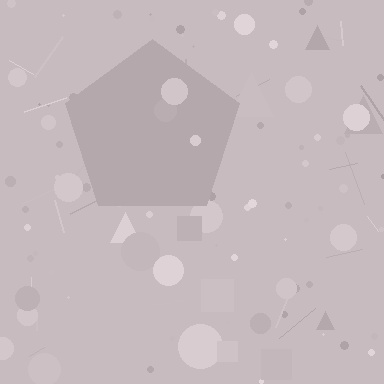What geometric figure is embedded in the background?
A pentagon is embedded in the background.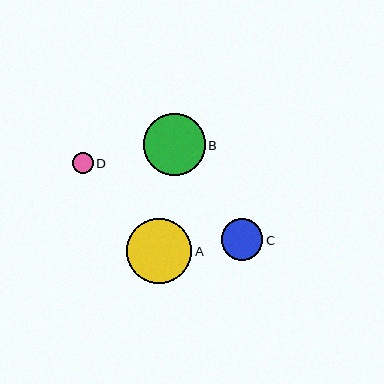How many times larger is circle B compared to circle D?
Circle B is approximately 2.9 times the size of circle D.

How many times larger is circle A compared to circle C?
Circle A is approximately 1.6 times the size of circle C.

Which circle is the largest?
Circle A is the largest with a size of approximately 65 pixels.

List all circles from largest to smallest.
From largest to smallest: A, B, C, D.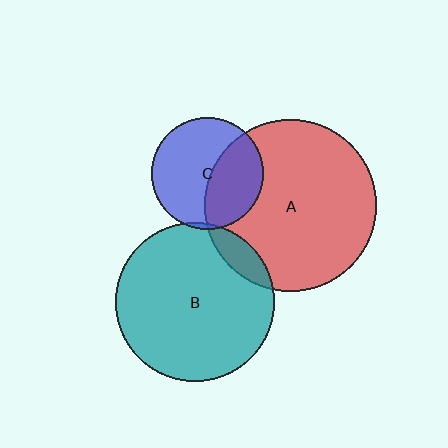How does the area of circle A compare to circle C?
Approximately 2.4 times.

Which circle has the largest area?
Circle A (red).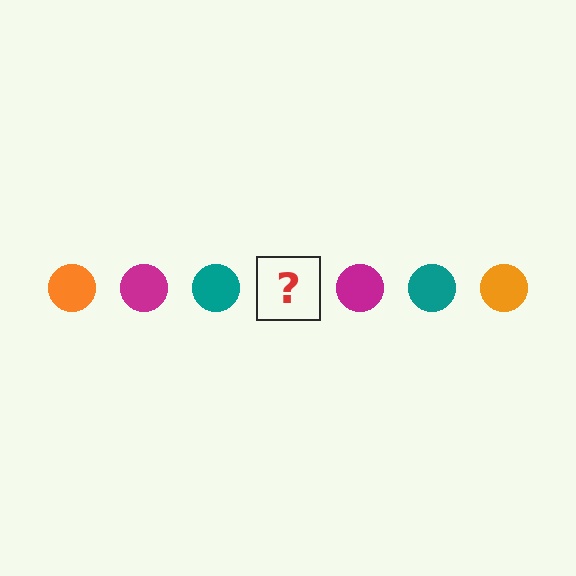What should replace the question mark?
The question mark should be replaced with an orange circle.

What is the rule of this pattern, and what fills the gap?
The rule is that the pattern cycles through orange, magenta, teal circles. The gap should be filled with an orange circle.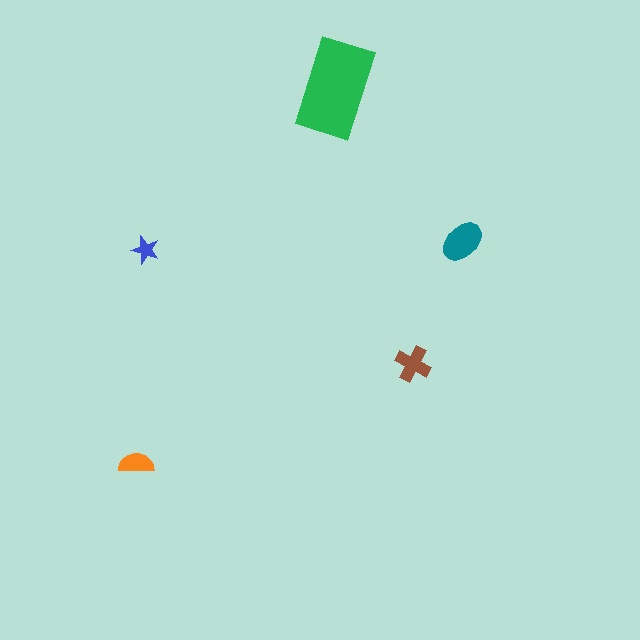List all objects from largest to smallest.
The green rectangle, the teal ellipse, the brown cross, the orange semicircle, the blue star.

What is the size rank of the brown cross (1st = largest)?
3rd.